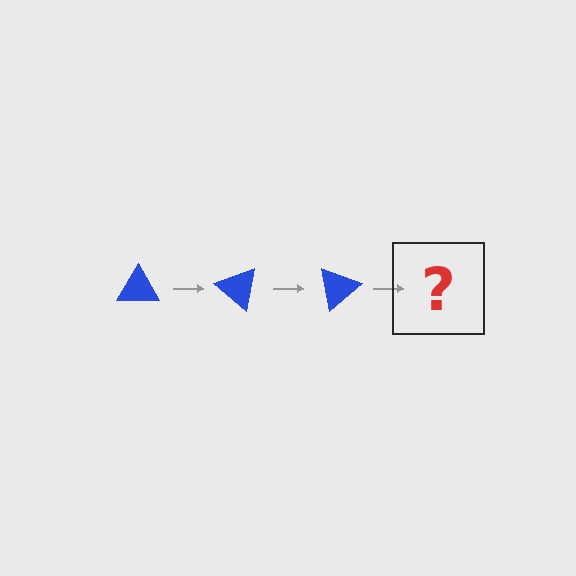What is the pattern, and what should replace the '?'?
The pattern is that the triangle rotates 40 degrees each step. The '?' should be a blue triangle rotated 120 degrees.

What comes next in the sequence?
The next element should be a blue triangle rotated 120 degrees.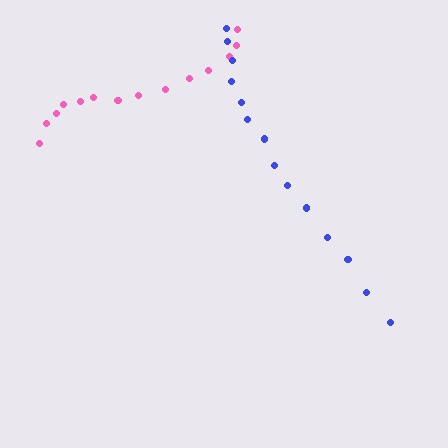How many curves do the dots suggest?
There are 2 distinct paths.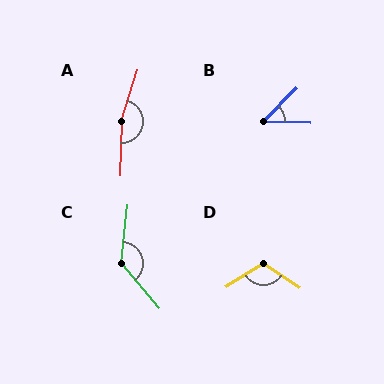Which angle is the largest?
A, at approximately 164 degrees.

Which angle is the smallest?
B, at approximately 48 degrees.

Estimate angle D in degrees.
Approximately 115 degrees.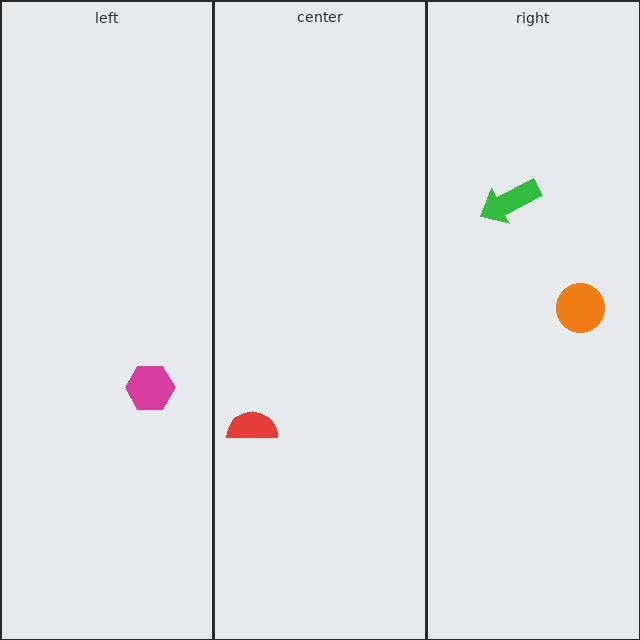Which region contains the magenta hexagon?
The left region.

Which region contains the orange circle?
The right region.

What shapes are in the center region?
The red semicircle.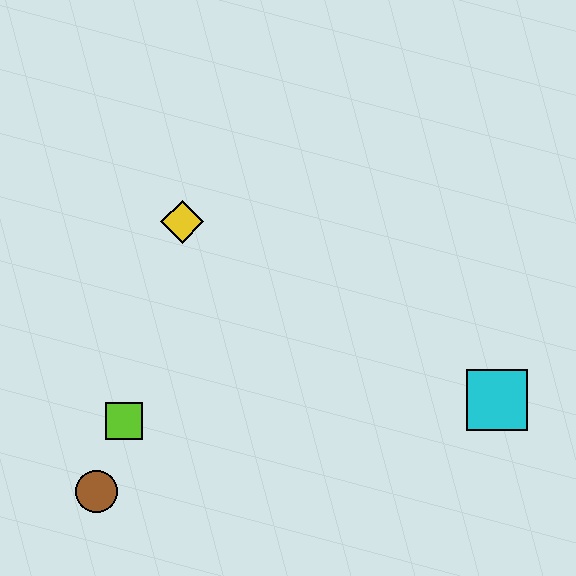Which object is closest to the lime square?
The brown circle is closest to the lime square.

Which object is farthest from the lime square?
The cyan square is farthest from the lime square.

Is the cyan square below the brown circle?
No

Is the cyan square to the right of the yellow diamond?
Yes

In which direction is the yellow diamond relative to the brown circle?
The yellow diamond is above the brown circle.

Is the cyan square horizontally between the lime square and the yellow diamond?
No